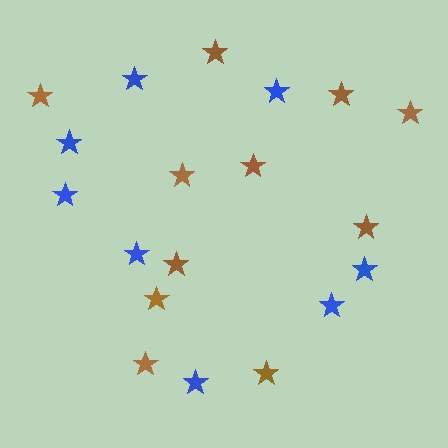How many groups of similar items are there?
There are 2 groups: one group of blue stars (8) and one group of brown stars (11).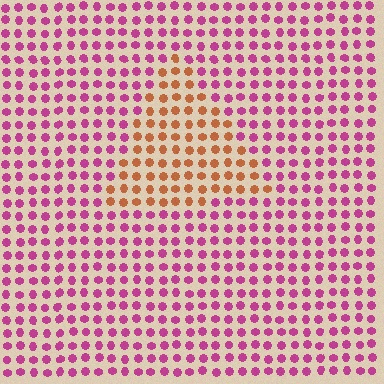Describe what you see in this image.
The image is filled with small magenta elements in a uniform arrangement. A triangle-shaped region is visible where the elements are tinted to a slightly different hue, forming a subtle color boundary.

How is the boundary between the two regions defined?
The boundary is defined purely by a slight shift in hue (about 59 degrees). Spacing, size, and orientation are identical on both sides.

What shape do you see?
I see a triangle.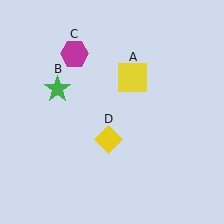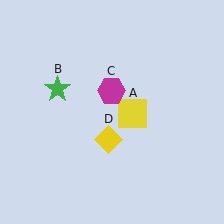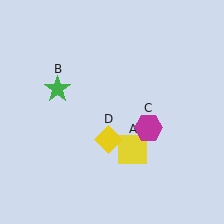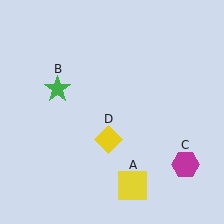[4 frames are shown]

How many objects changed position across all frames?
2 objects changed position: yellow square (object A), magenta hexagon (object C).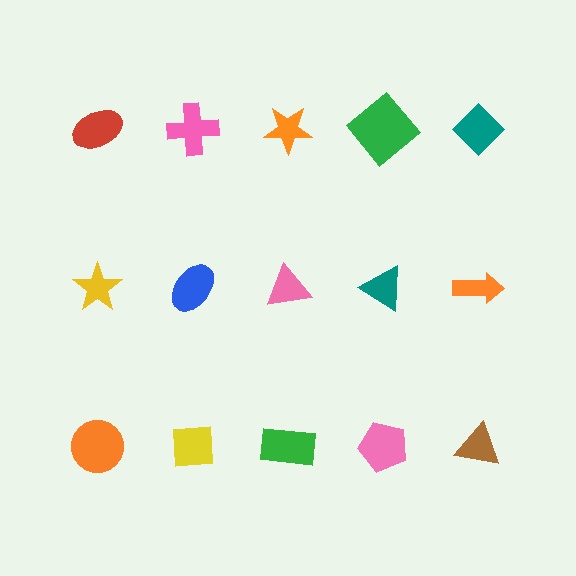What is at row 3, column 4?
A pink pentagon.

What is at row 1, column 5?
A teal diamond.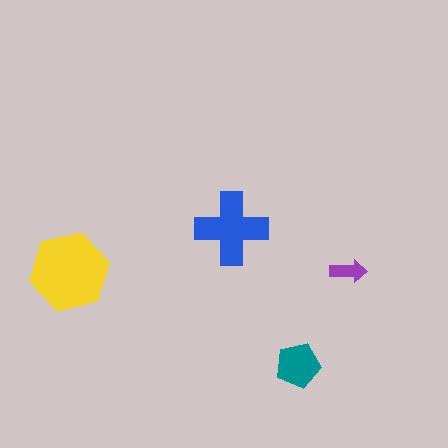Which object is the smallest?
The purple arrow.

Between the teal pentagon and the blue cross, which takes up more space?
The blue cross.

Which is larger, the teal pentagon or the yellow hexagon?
The yellow hexagon.